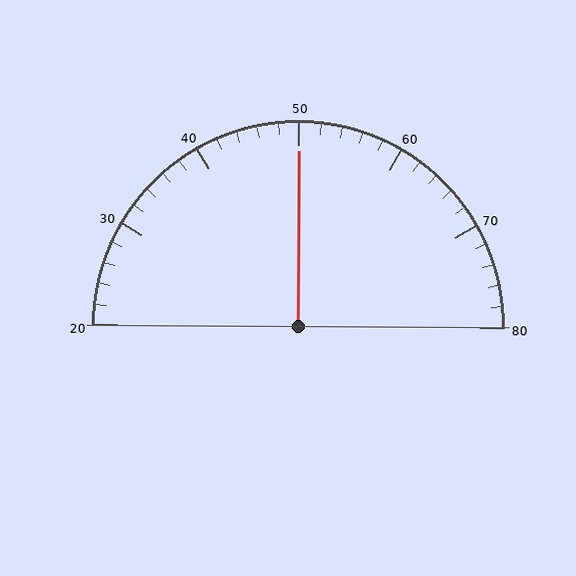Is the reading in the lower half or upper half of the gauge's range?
The reading is in the upper half of the range (20 to 80).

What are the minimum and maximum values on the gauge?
The gauge ranges from 20 to 80.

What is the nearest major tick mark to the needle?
The nearest major tick mark is 50.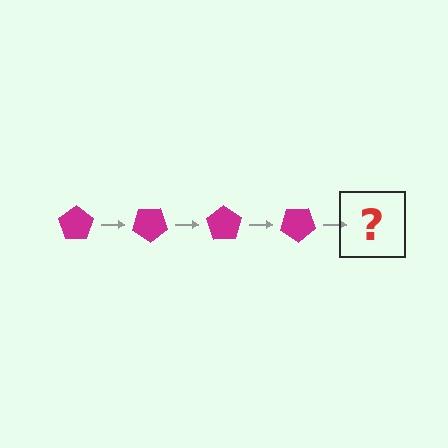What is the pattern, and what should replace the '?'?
The pattern is that the pentagon rotates 35 degrees each step. The '?' should be a magenta pentagon rotated 140 degrees.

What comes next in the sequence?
The next element should be a magenta pentagon rotated 140 degrees.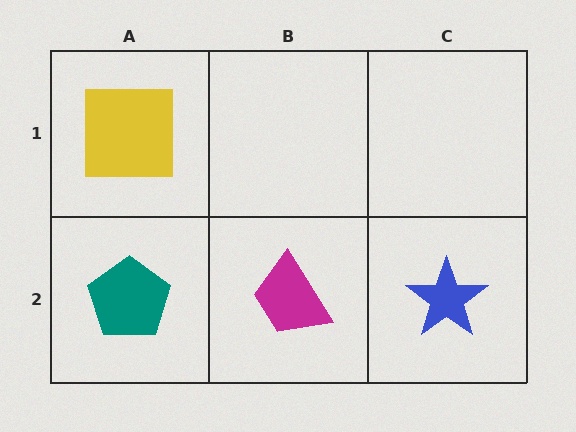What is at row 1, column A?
A yellow square.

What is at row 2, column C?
A blue star.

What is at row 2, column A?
A teal pentagon.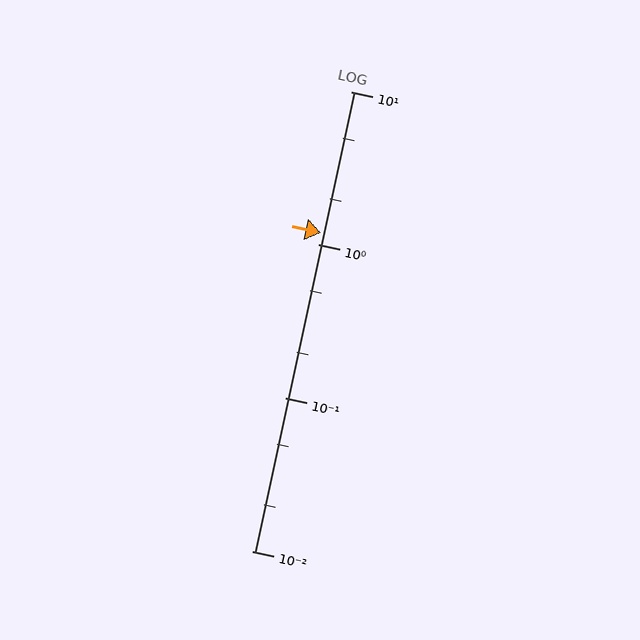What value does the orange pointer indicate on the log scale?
The pointer indicates approximately 1.2.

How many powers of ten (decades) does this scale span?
The scale spans 3 decades, from 0.01 to 10.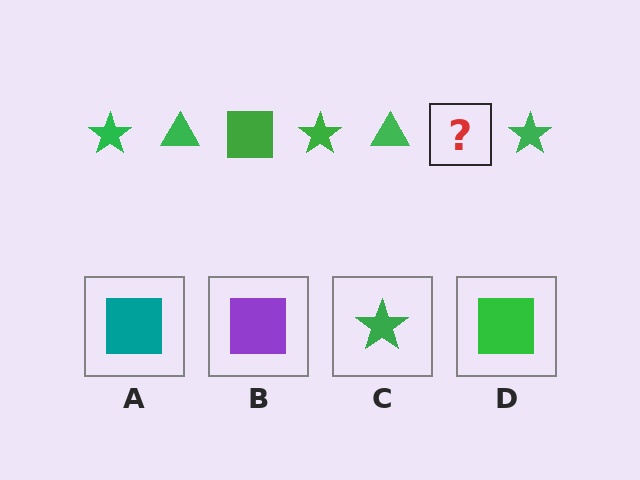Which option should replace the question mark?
Option D.